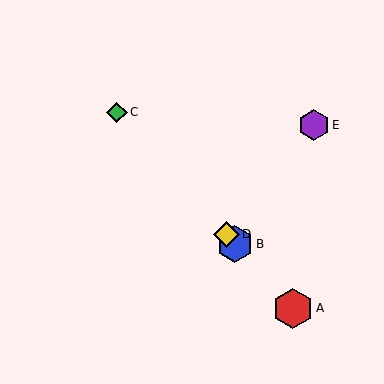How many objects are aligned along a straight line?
4 objects (A, B, C, D) are aligned along a straight line.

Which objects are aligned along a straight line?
Objects A, B, C, D are aligned along a straight line.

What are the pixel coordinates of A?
Object A is at (293, 308).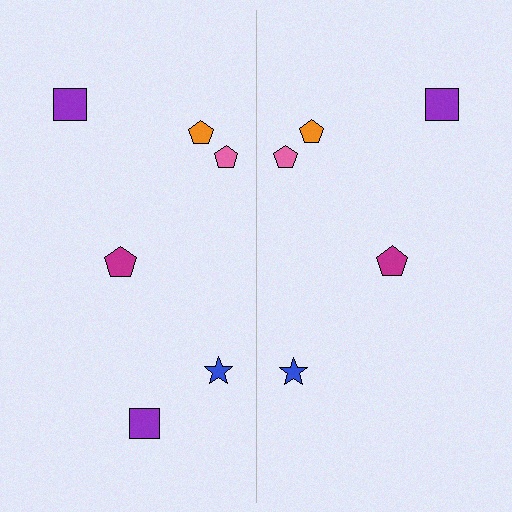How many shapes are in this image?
There are 11 shapes in this image.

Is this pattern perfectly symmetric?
No, the pattern is not perfectly symmetric. A purple square is missing from the right side.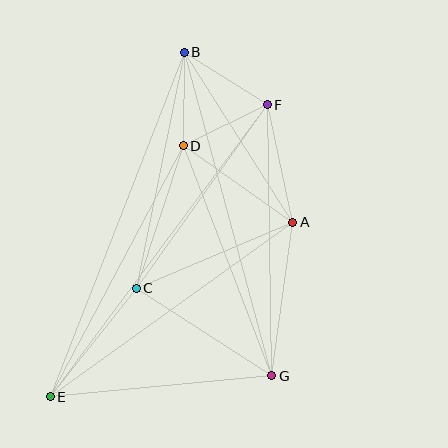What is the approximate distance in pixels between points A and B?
The distance between A and B is approximately 202 pixels.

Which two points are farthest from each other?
Points B and E are farthest from each other.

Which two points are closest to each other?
Points D and F are closest to each other.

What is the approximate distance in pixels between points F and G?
The distance between F and G is approximately 271 pixels.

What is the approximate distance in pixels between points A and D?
The distance between A and D is approximately 133 pixels.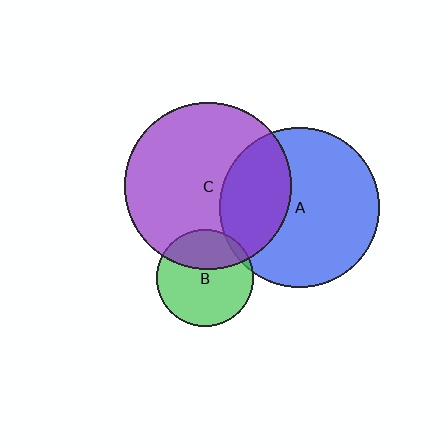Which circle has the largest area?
Circle C (purple).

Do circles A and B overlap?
Yes.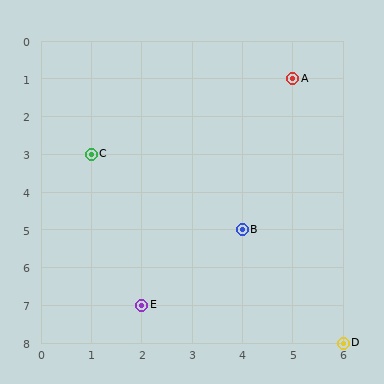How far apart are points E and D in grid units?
Points E and D are 4 columns and 1 row apart (about 4.1 grid units diagonally).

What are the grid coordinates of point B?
Point B is at grid coordinates (4, 5).